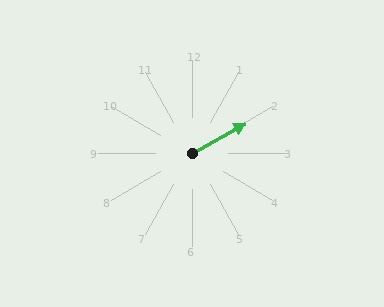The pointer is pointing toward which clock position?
Roughly 2 o'clock.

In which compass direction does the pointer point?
Northeast.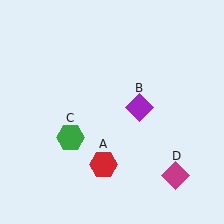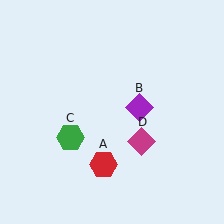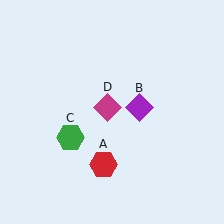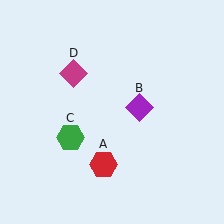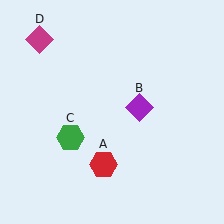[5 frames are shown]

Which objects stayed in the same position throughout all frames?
Red hexagon (object A) and purple diamond (object B) and green hexagon (object C) remained stationary.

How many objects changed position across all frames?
1 object changed position: magenta diamond (object D).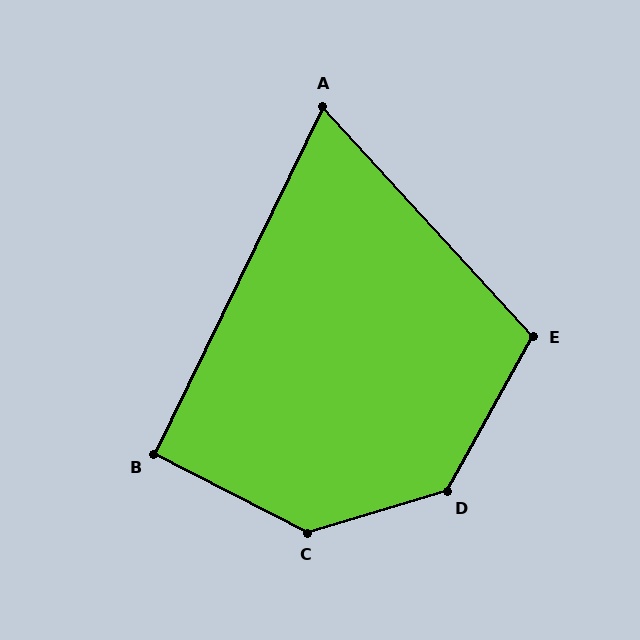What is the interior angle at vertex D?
Approximately 136 degrees (obtuse).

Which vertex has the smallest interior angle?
A, at approximately 68 degrees.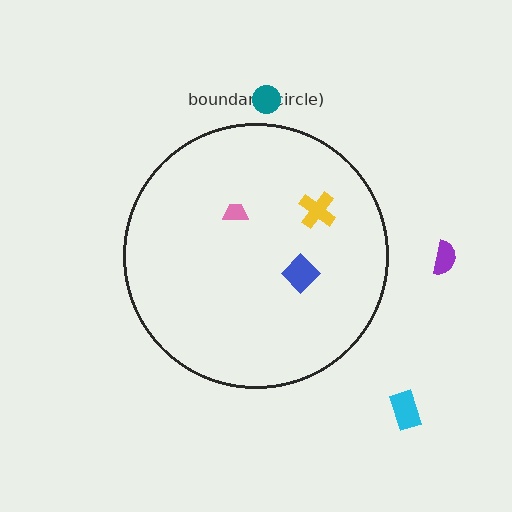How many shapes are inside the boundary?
3 inside, 3 outside.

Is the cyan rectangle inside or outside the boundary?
Outside.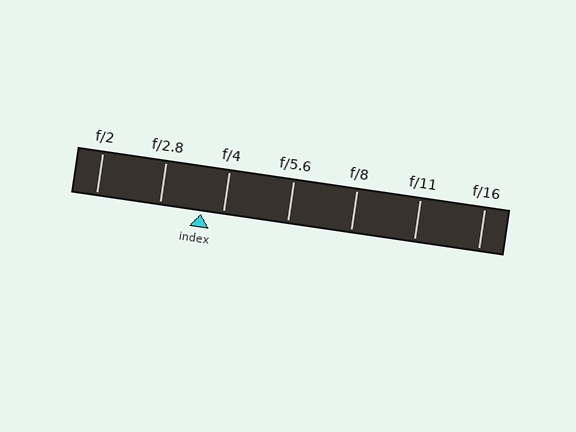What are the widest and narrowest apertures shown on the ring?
The widest aperture shown is f/2 and the narrowest is f/16.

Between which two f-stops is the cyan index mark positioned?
The index mark is between f/2.8 and f/4.